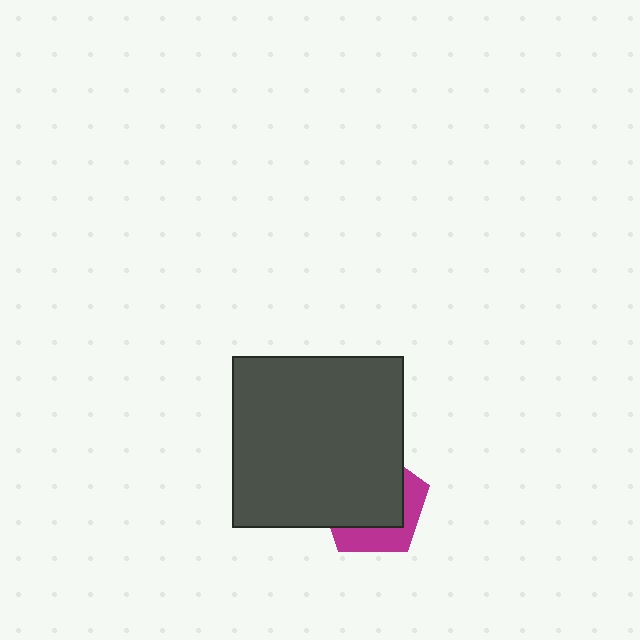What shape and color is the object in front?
The object in front is a dark gray rectangle.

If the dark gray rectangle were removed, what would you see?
You would see the complete magenta pentagon.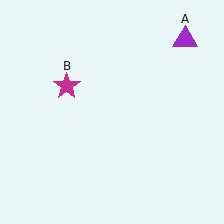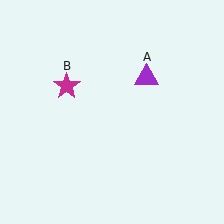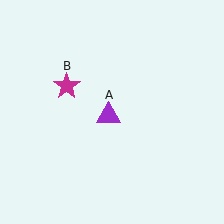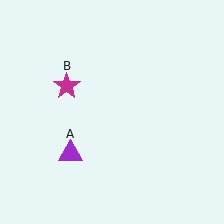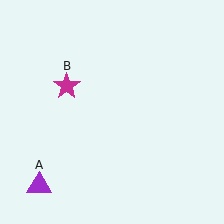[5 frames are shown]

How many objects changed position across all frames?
1 object changed position: purple triangle (object A).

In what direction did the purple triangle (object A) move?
The purple triangle (object A) moved down and to the left.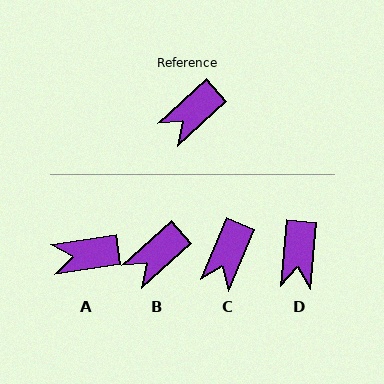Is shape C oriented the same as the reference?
No, it is off by about 26 degrees.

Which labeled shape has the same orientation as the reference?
B.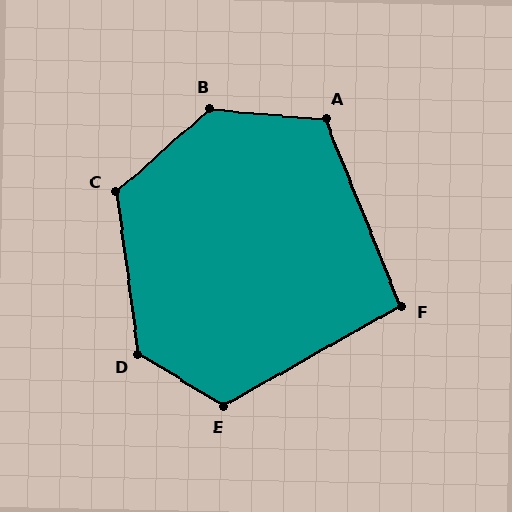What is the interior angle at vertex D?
Approximately 129 degrees (obtuse).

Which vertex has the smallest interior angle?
F, at approximately 98 degrees.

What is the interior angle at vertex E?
Approximately 119 degrees (obtuse).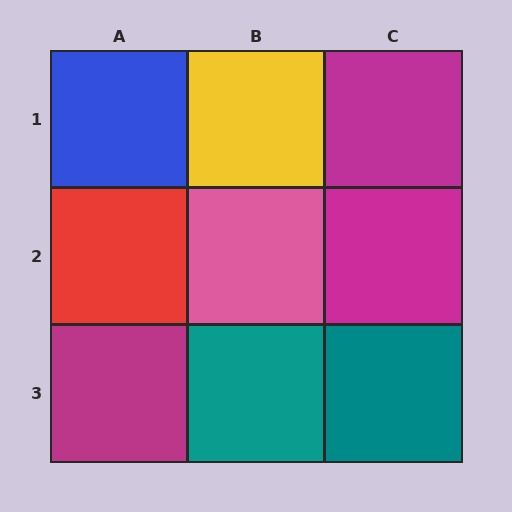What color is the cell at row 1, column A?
Blue.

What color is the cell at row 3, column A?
Magenta.